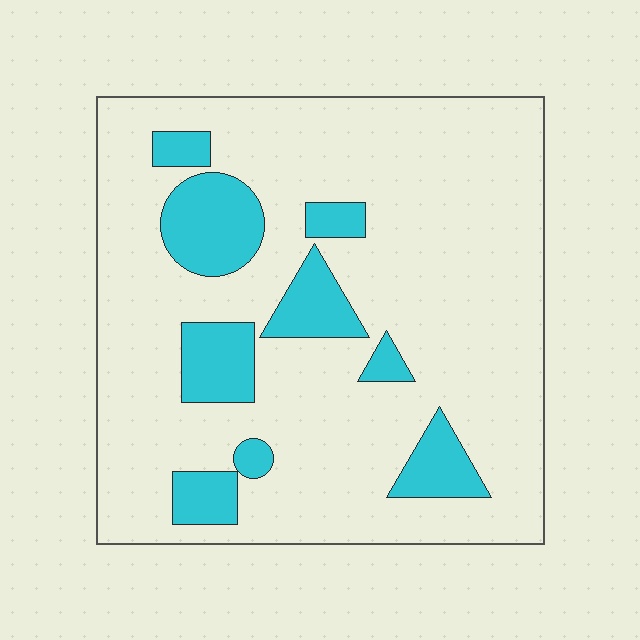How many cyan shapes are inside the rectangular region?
9.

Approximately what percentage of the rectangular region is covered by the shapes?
Approximately 20%.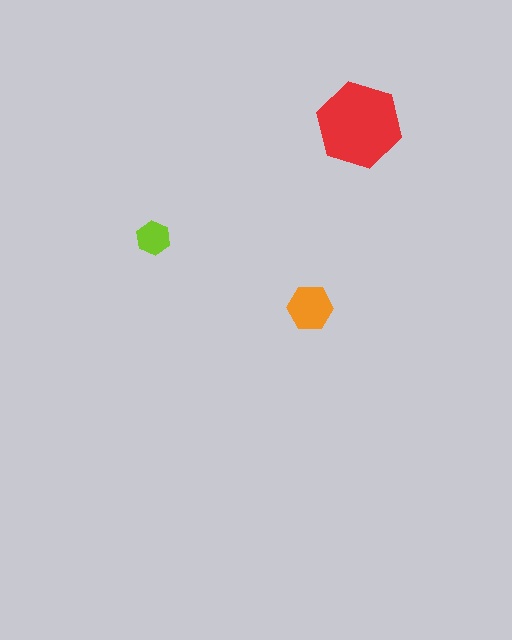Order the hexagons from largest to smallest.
the red one, the orange one, the lime one.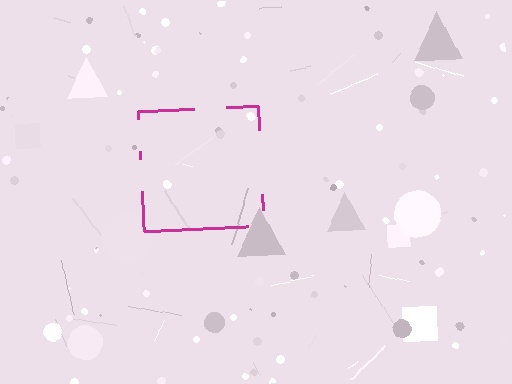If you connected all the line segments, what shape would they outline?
They would outline a square.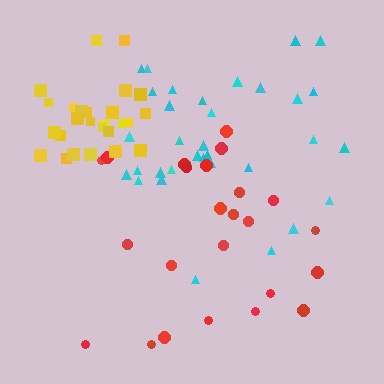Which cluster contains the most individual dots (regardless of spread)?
Cyan (33).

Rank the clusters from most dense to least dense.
yellow, cyan, red.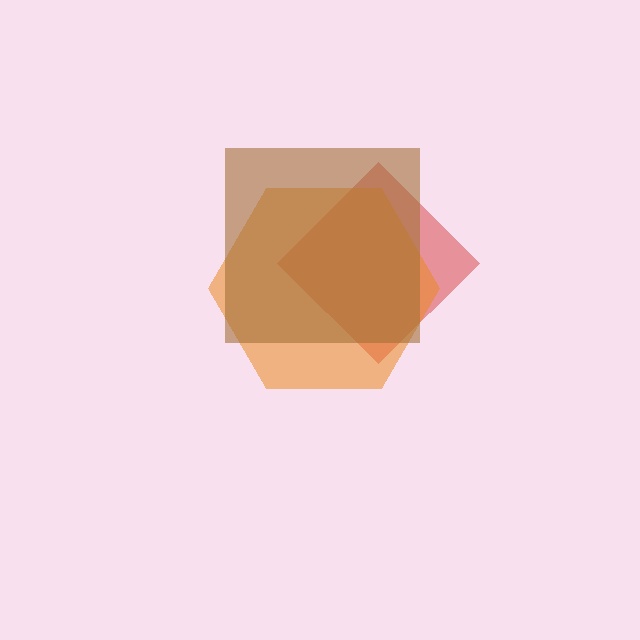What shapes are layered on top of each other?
The layered shapes are: a red diamond, an orange hexagon, a brown square.